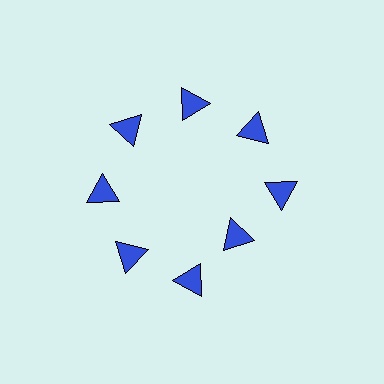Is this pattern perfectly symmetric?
No. The 8 blue triangles are arranged in a ring, but one element near the 4 o'clock position is pulled inward toward the center, breaking the 8-fold rotational symmetry.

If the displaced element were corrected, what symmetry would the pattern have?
It would have 8-fold rotational symmetry — the pattern would map onto itself every 45 degrees.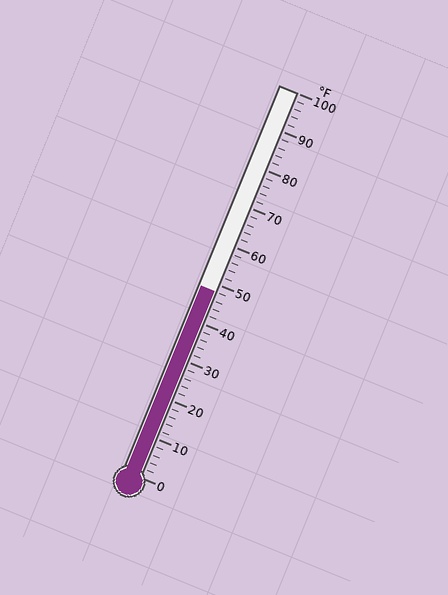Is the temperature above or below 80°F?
The temperature is below 80°F.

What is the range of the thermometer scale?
The thermometer scale ranges from 0°F to 100°F.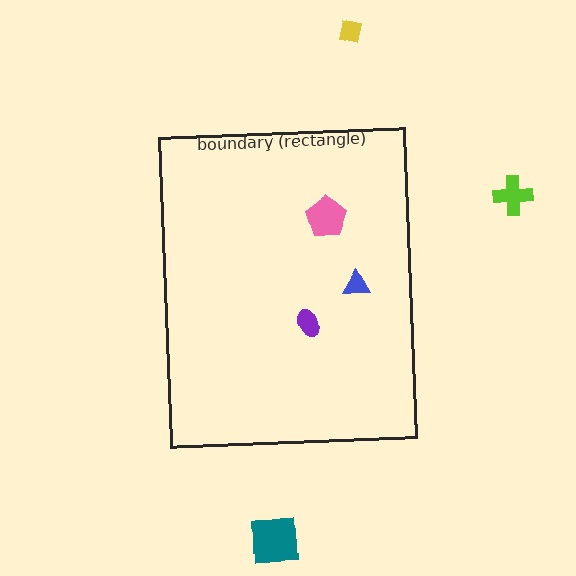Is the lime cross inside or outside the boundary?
Outside.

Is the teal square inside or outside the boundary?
Outside.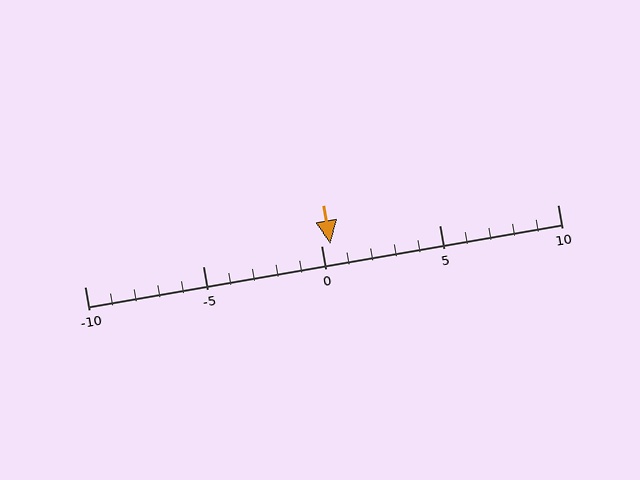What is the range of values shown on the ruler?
The ruler shows values from -10 to 10.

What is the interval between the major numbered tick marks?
The major tick marks are spaced 5 units apart.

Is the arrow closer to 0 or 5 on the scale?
The arrow is closer to 0.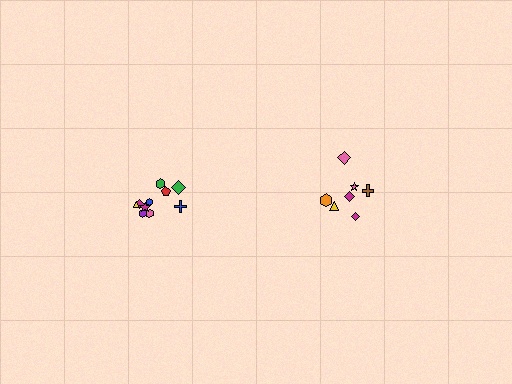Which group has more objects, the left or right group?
The left group.